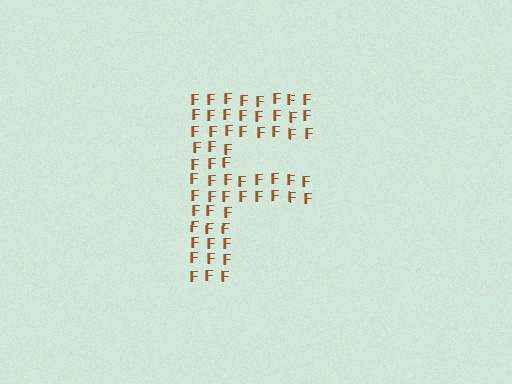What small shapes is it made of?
It is made of small letter F's.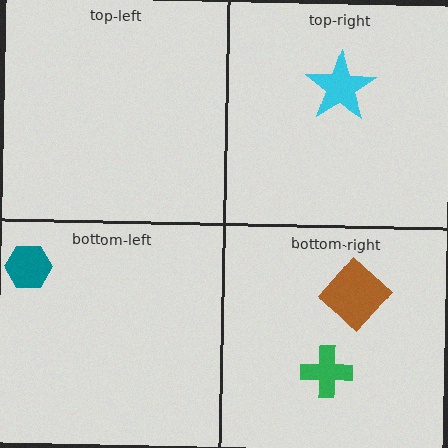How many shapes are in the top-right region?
1.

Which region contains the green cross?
The bottom-right region.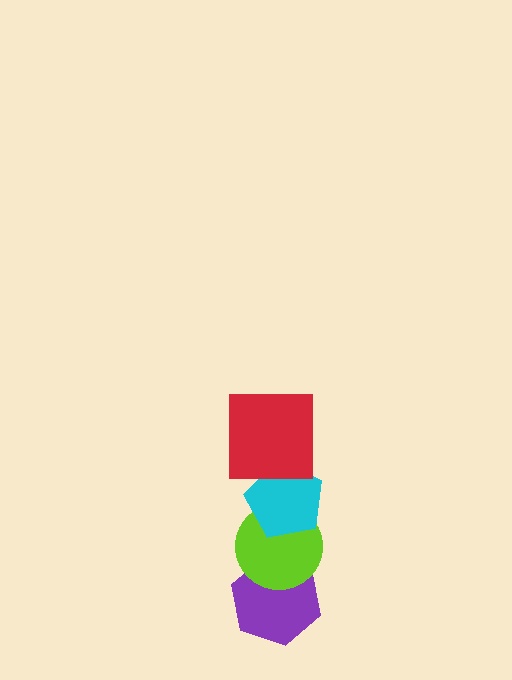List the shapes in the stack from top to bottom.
From top to bottom: the red square, the cyan pentagon, the lime circle, the purple hexagon.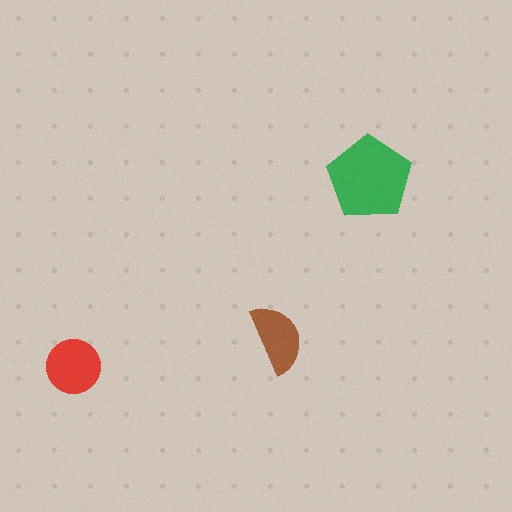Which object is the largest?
The green pentagon.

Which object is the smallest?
The brown semicircle.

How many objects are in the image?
There are 3 objects in the image.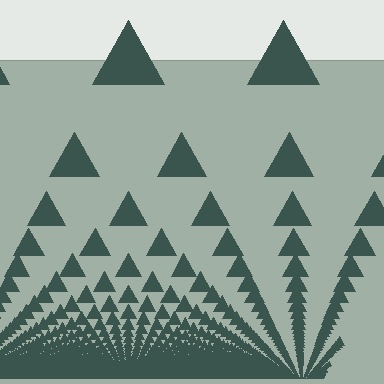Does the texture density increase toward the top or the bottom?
Density increases toward the bottom.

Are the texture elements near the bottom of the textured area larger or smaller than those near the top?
Smaller. The gradient is inverted — elements near the bottom are smaller and denser.